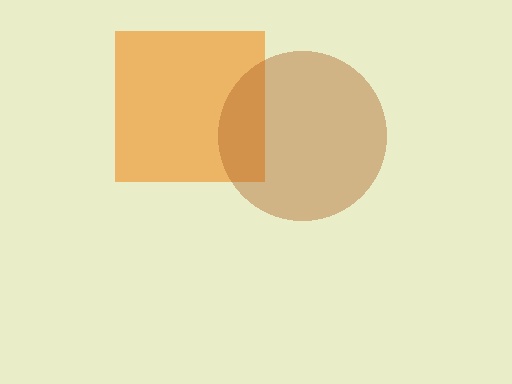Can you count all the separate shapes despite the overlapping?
Yes, there are 2 separate shapes.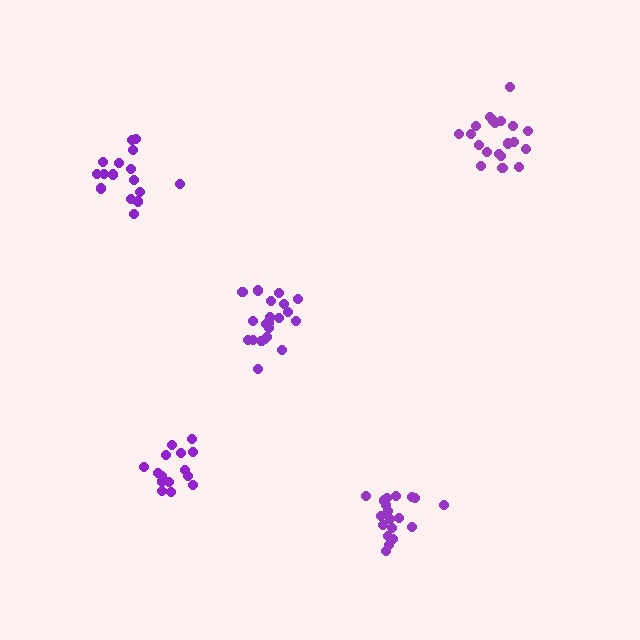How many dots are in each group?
Group 1: 15 dots, Group 2: 20 dots, Group 3: 21 dots, Group 4: 19 dots, Group 5: 16 dots (91 total).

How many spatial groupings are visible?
There are 5 spatial groupings.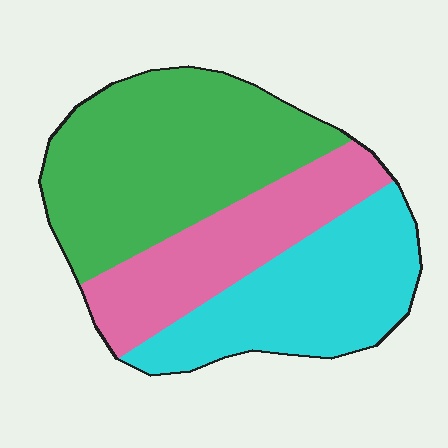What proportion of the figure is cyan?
Cyan covers roughly 30% of the figure.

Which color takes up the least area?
Pink, at roughly 25%.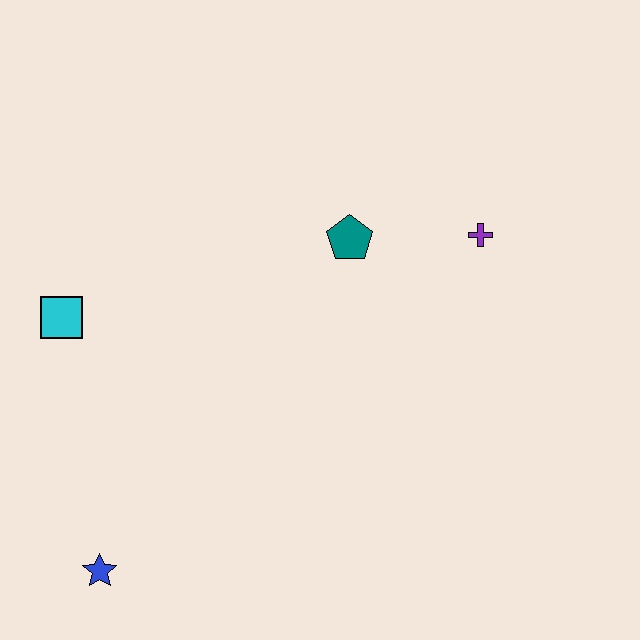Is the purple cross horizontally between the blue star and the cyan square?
No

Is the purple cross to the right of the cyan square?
Yes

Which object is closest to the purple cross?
The teal pentagon is closest to the purple cross.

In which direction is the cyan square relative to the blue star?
The cyan square is above the blue star.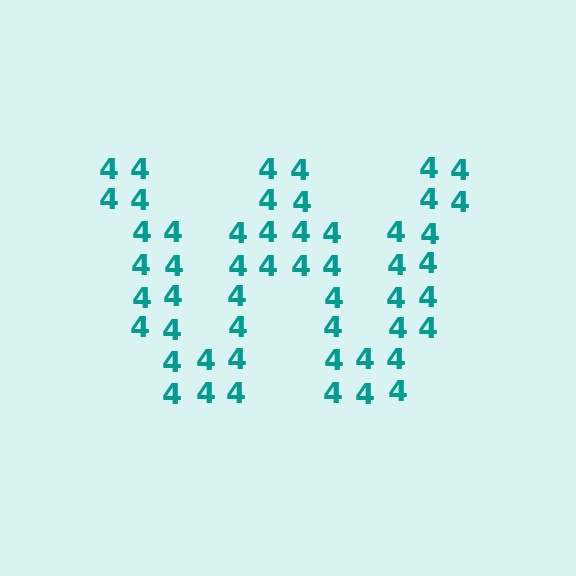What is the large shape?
The large shape is the letter W.